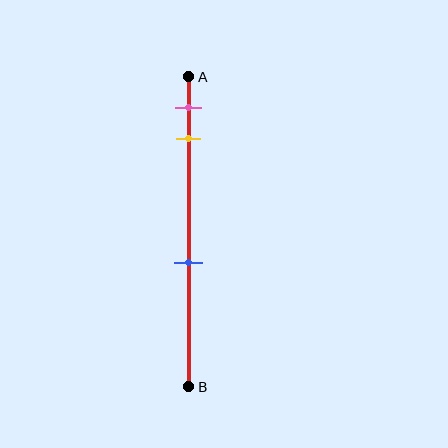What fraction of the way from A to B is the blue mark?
The blue mark is approximately 60% (0.6) of the way from A to B.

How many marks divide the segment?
There are 3 marks dividing the segment.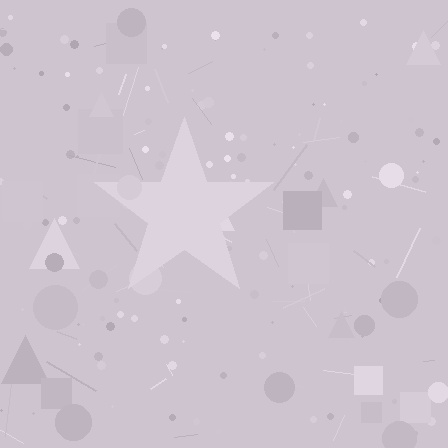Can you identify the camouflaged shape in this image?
The camouflaged shape is a star.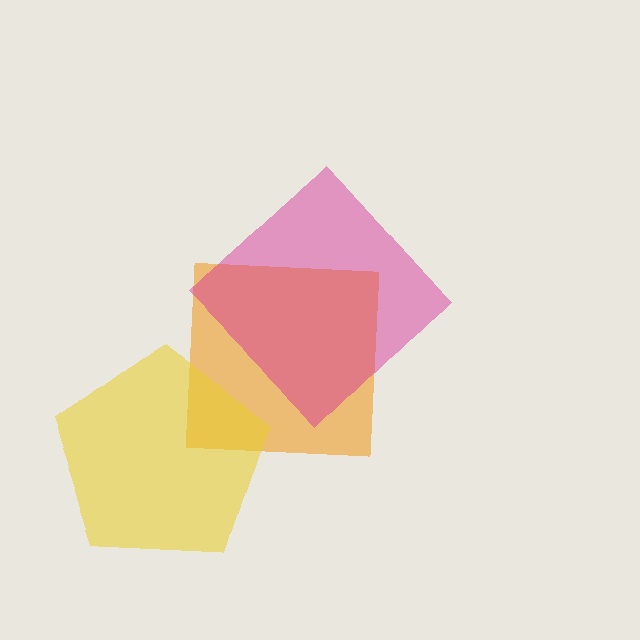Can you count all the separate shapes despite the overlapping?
Yes, there are 3 separate shapes.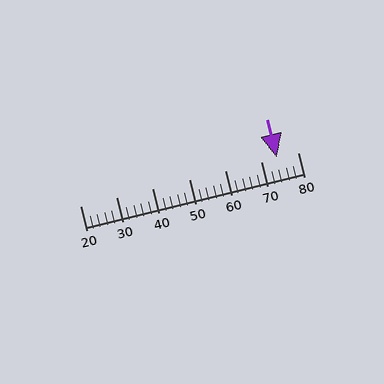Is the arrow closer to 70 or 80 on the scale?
The arrow is closer to 70.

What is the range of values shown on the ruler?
The ruler shows values from 20 to 80.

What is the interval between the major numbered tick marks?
The major tick marks are spaced 10 units apart.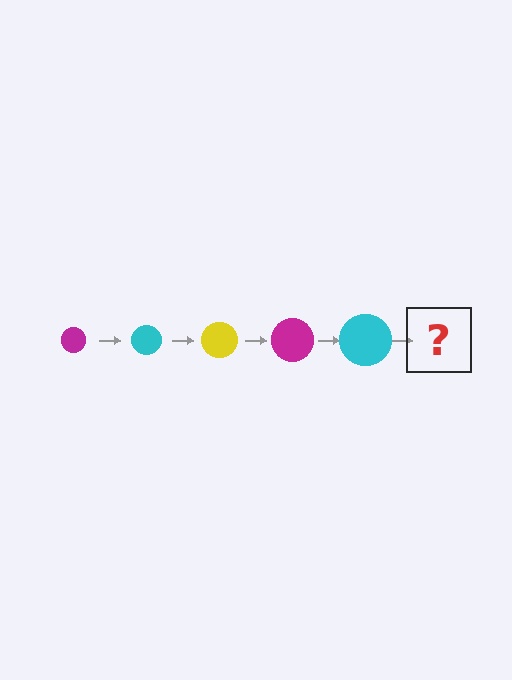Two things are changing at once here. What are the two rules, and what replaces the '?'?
The two rules are that the circle grows larger each step and the color cycles through magenta, cyan, and yellow. The '?' should be a yellow circle, larger than the previous one.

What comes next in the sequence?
The next element should be a yellow circle, larger than the previous one.